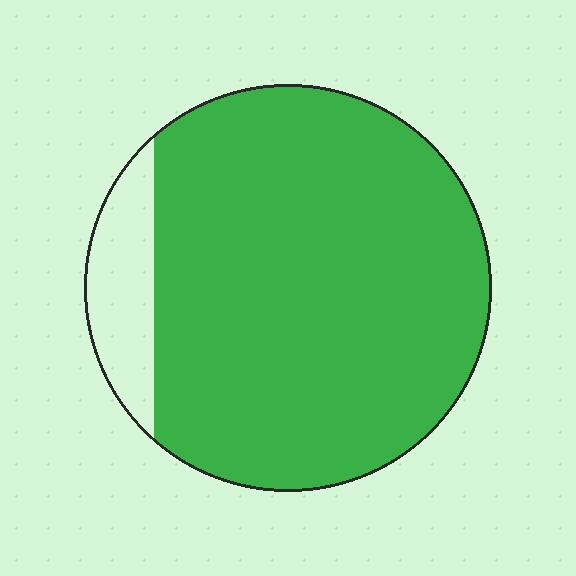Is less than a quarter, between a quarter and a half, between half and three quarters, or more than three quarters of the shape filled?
More than three quarters.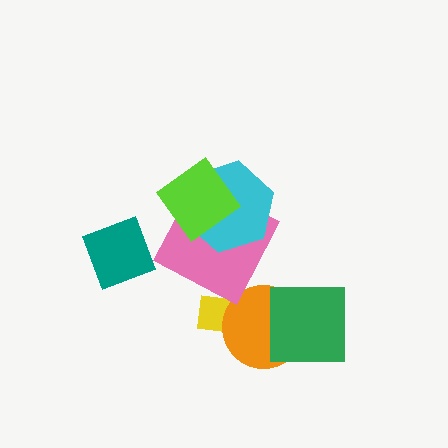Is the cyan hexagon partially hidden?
Yes, it is partially covered by another shape.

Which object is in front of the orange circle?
The green square is in front of the orange circle.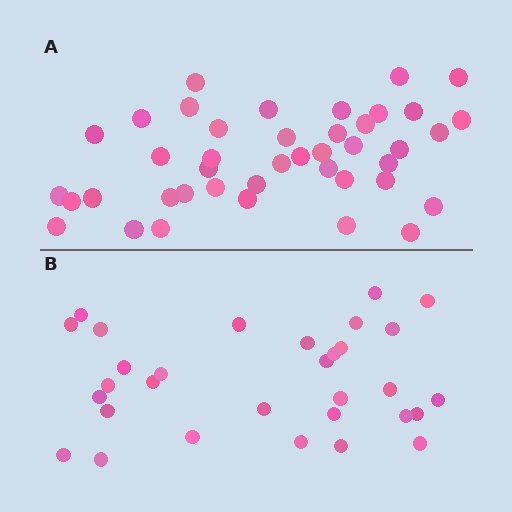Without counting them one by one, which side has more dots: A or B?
Region A (the top region) has more dots.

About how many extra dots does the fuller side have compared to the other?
Region A has roughly 12 or so more dots than region B.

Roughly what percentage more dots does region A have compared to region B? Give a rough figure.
About 35% more.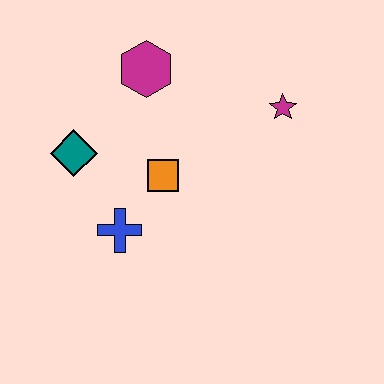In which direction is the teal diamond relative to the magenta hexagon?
The teal diamond is below the magenta hexagon.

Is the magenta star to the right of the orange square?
Yes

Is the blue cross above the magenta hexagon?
No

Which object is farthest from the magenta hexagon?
The blue cross is farthest from the magenta hexagon.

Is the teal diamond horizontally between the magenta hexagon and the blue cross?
No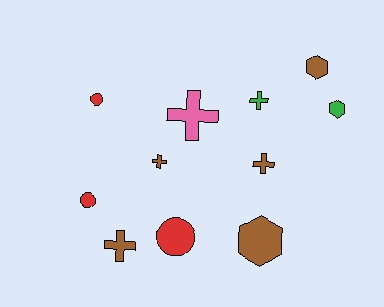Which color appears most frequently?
Brown, with 5 objects.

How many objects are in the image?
There are 11 objects.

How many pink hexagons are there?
There are no pink hexagons.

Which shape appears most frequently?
Cross, with 5 objects.